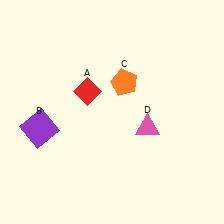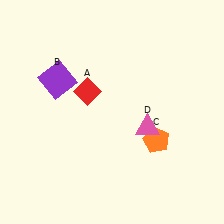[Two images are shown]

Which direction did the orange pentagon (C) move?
The orange pentagon (C) moved down.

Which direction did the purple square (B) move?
The purple square (B) moved up.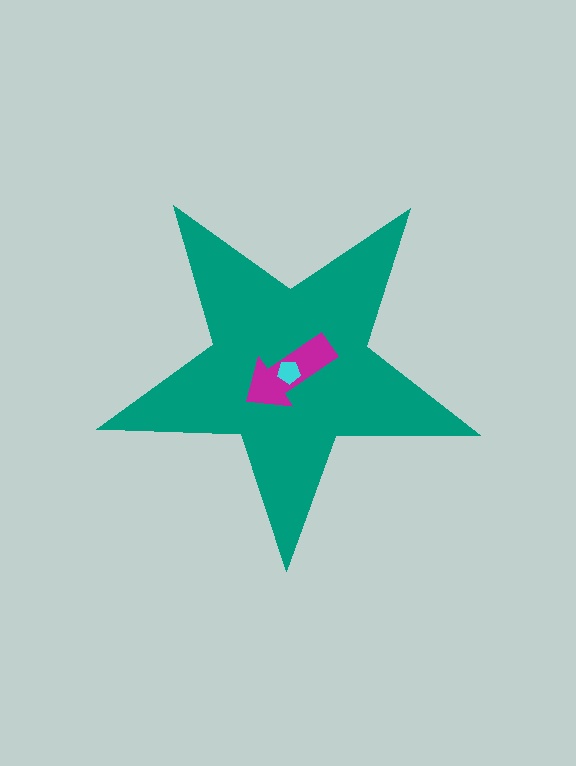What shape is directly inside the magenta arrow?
The cyan pentagon.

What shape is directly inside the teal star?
The magenta arrow.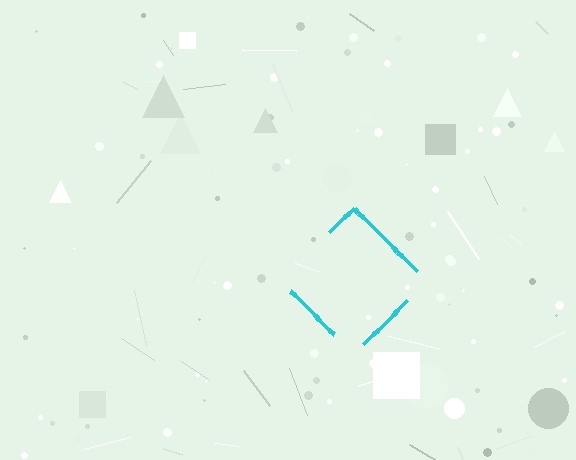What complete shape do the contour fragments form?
The contour fragments form a diamond.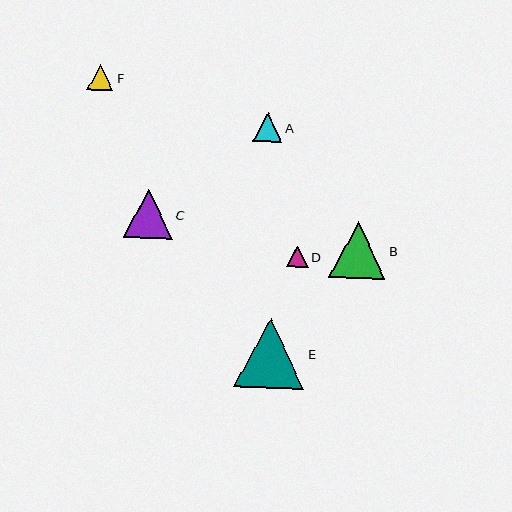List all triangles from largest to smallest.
From largest to smallest: E, B, C, A, F, D.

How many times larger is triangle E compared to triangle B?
Triangle E is approximately 1.2 times the size of triangle B.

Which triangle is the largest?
Triangle E is the largest with a size of approximately 70 pixels.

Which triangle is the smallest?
Triangle D is the smallest with a size of approximately 21 pixels.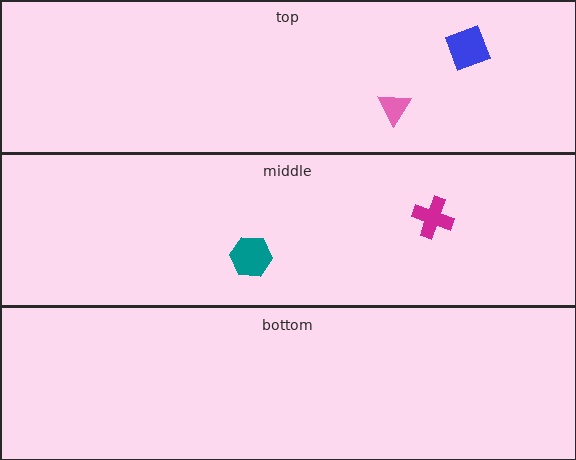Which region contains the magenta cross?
The middle region.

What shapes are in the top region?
The pink triangle, the blue square.